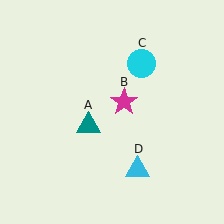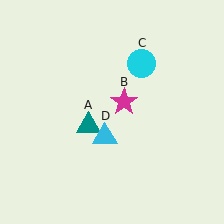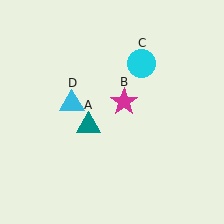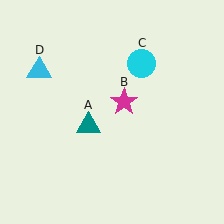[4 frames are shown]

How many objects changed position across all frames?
1 object changed position: cyan triangle (object D).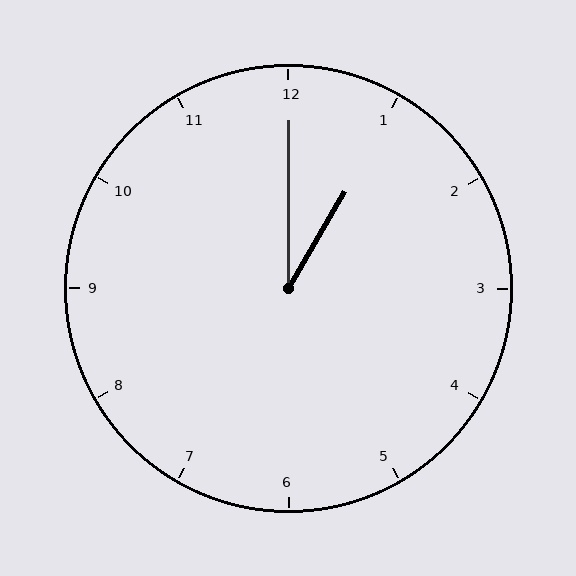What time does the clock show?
1:00.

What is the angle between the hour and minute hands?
Approximately 30 degrees.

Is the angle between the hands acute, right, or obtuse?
It is acute.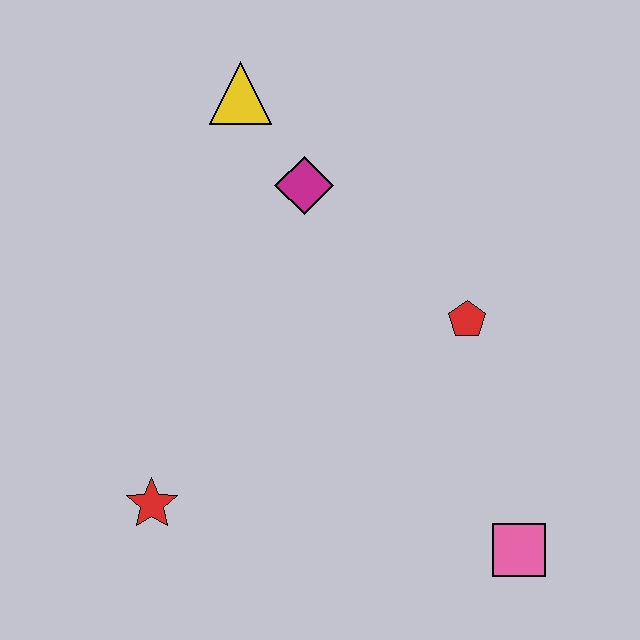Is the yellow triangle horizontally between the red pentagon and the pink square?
No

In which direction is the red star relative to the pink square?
The red star is to the left of the pink square.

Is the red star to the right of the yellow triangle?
No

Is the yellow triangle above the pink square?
Yes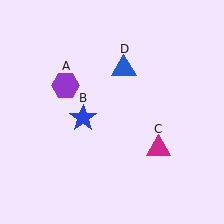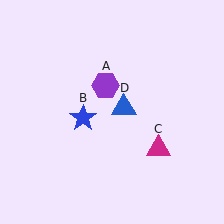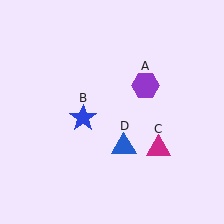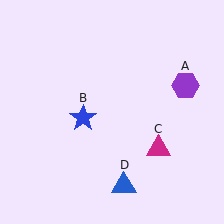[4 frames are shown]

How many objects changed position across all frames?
2 objects changed position: purple hexagon (object A), blue triangle (object D).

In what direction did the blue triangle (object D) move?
The blue triangle (object D) moved down.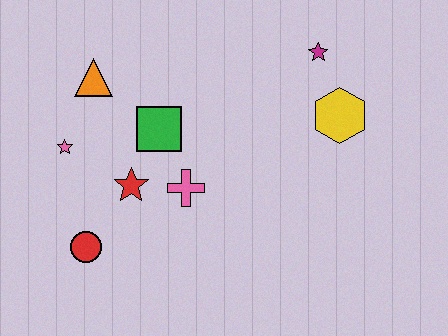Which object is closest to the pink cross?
The red star is closest to the pink cross.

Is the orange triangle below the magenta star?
Yes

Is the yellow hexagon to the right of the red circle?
Yes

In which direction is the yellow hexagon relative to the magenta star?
The yellow hexagon is below the magenta star.